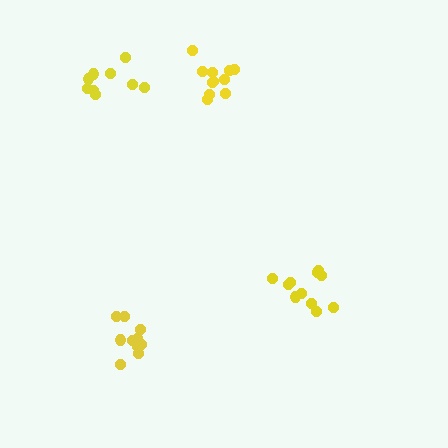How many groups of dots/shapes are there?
There are 4 groups.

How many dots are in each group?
Group 1: 10 dots, Group 2: 11 dots, Group 3: 9 dots, Group 4: 11 dots (41 total).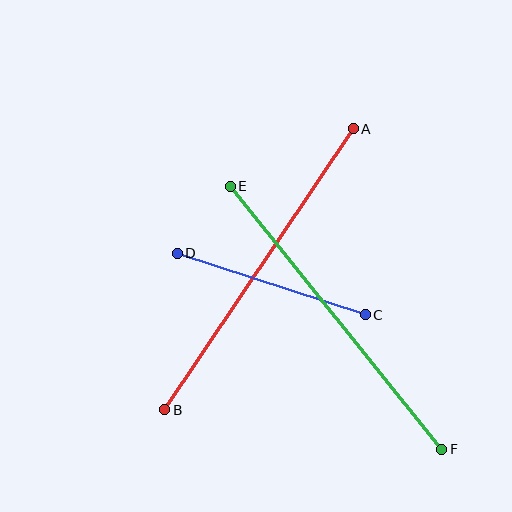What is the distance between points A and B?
The distance is approximately 338 pixels.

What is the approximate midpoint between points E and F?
The midpoint is at approximately (336, 318) pixels.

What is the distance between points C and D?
The distance is approximately 198 pixels.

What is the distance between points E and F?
The distance is approximately 337 pixels.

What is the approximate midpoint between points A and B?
The midpoint is at approximately (259, 269) pixels.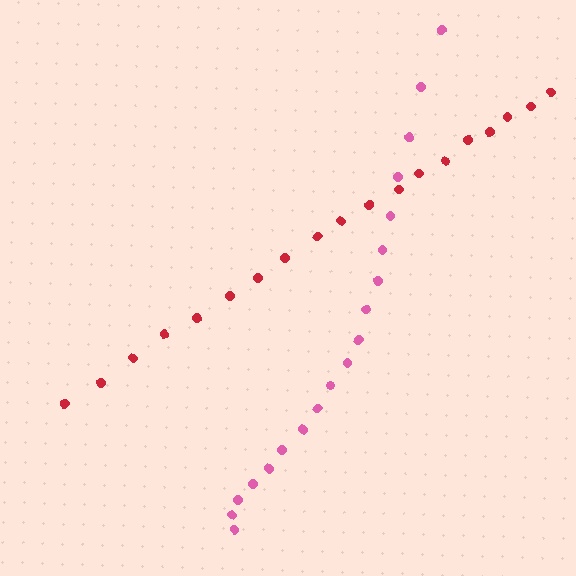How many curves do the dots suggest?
There are 2 distinct paths.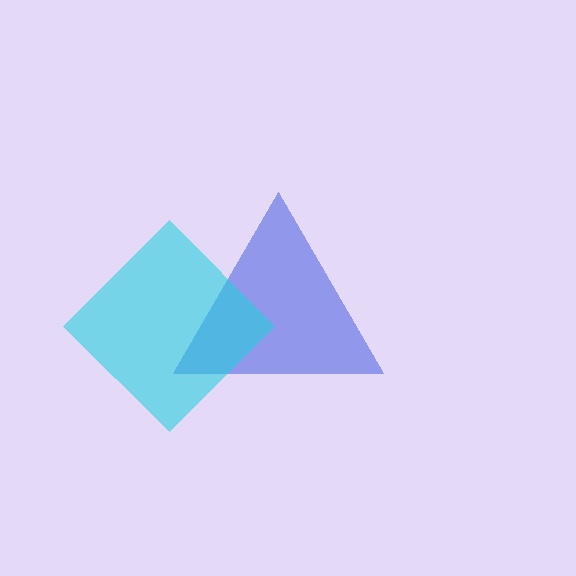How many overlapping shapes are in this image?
There are 2 overlapping shapes in the image.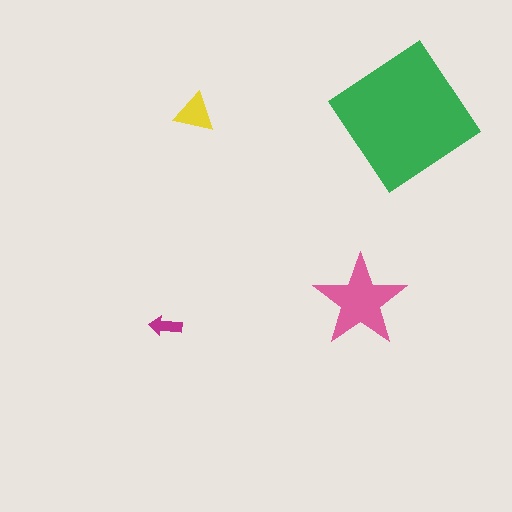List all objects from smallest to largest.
The magenta arrow, the yellow triangle, the pink star, the green diamond.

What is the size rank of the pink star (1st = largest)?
2nd.